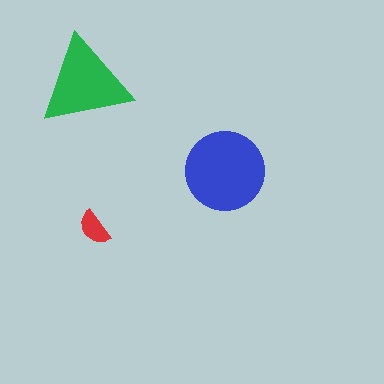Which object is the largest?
The blue circle.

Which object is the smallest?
The red semicircle.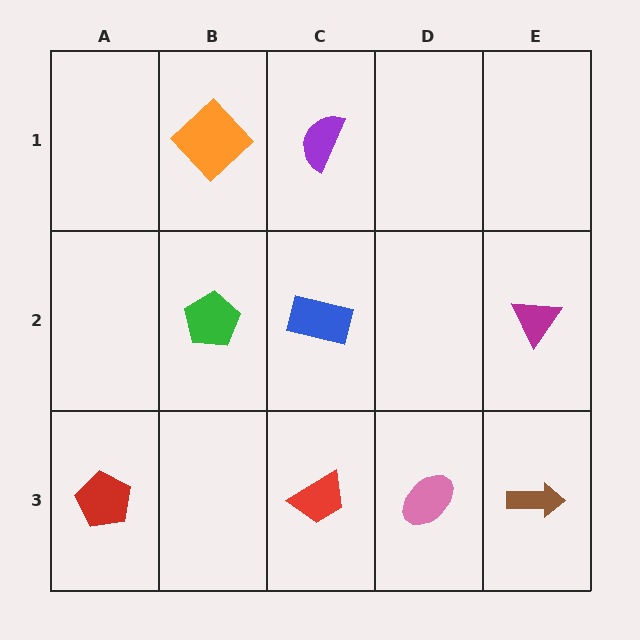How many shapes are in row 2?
3 shapes.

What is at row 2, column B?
A green pentagon.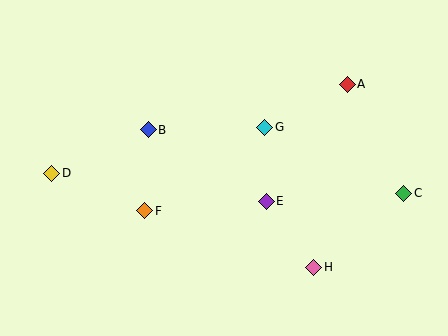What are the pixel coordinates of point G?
Point G is at (265, 127).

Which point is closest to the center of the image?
Point E at (266, 201) is closest to the center.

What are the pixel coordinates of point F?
Point F is at (145, 211).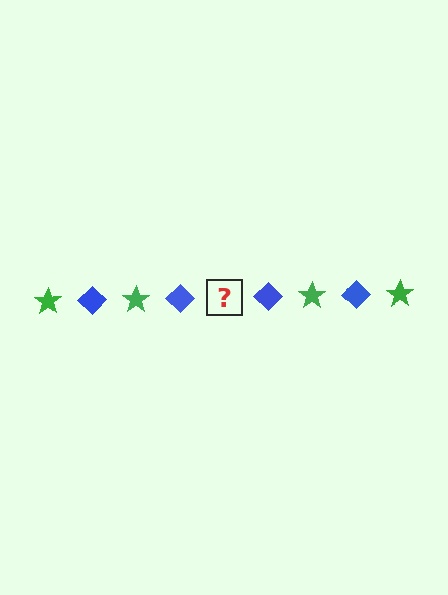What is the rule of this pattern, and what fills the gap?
The rule is that the pattern alternates between green star and blue diamond. The gap should be filled with a green star.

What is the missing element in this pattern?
The missing element is a green star.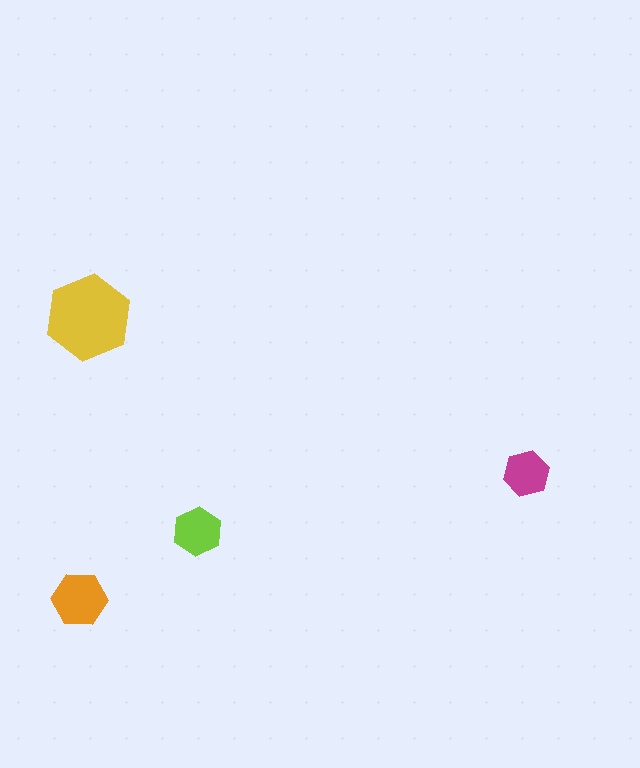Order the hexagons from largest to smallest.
the yellow one, the orange one, the lime one, the magenta one.